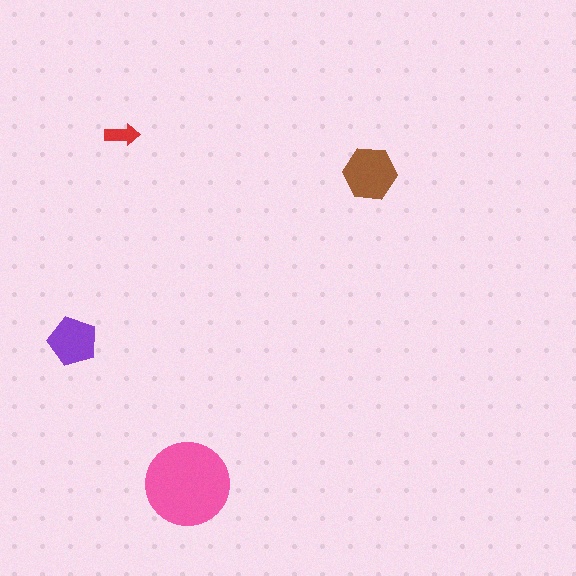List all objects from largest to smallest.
The pink circle, the brown hexagon, the purple pentagon, the red arrow.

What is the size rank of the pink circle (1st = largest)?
1st.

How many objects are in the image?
There are 4 objects in the image.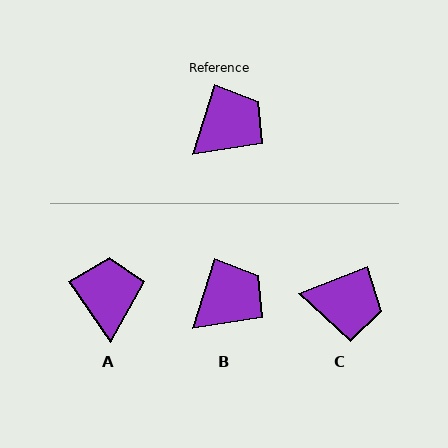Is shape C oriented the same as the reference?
No, it is off by about 52 degrees.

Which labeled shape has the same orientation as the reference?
B.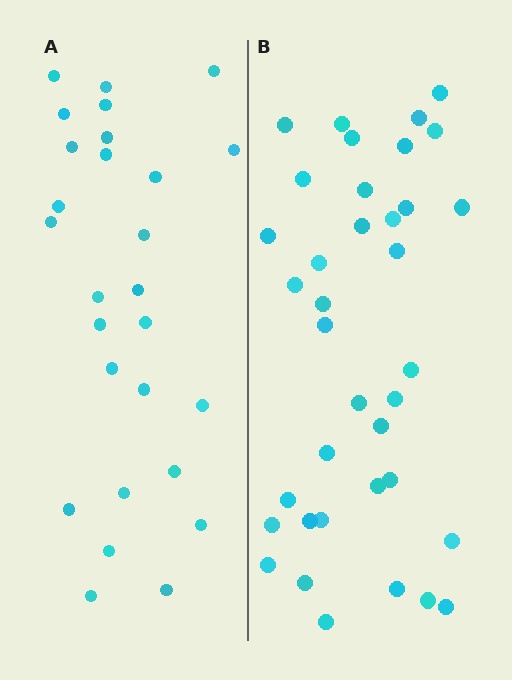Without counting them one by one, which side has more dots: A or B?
Region B (the right region) has more dots.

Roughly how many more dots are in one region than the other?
Region B has roughly 10 or so more dots than region A.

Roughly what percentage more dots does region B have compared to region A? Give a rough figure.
About 35% more.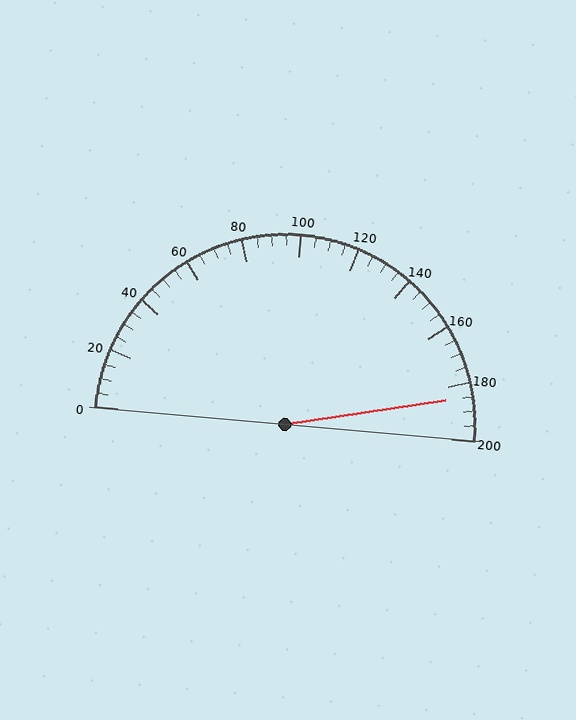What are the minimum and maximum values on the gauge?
The gauge ranges from 0 to 200.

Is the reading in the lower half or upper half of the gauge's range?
The reading is in the upper half of the range (0 to 200).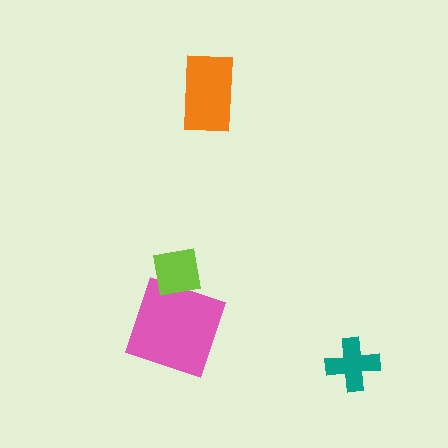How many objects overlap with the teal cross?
0 objects overlap with the teal cross.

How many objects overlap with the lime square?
1 object overlaps with the lime square.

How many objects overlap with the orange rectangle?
0 objects overlap with the orange rectangle.